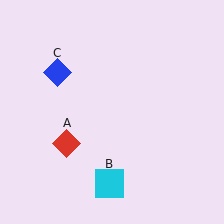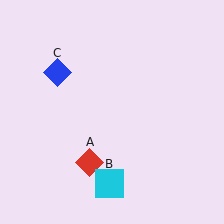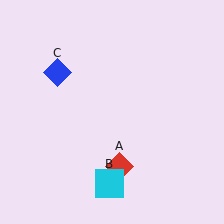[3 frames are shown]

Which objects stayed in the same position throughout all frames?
Cyan square (object B) and blue diamond (object C) remained stationary.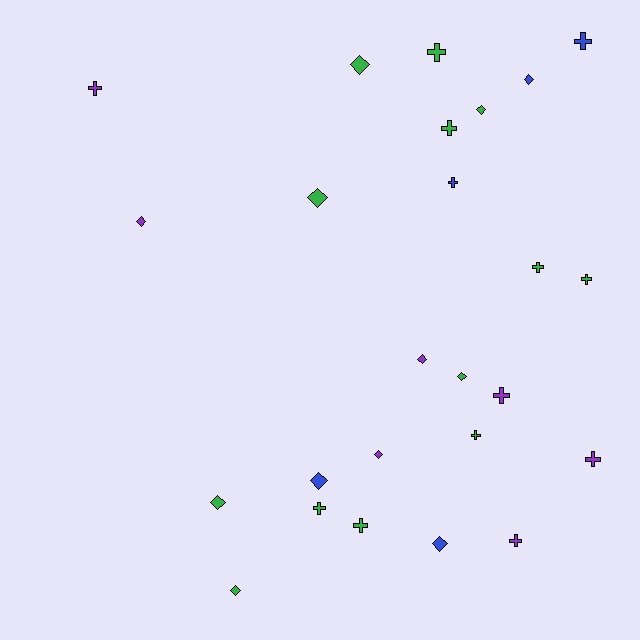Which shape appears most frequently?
Cross, with 13 objects.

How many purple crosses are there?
There are 4 purple crosses.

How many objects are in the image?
There are 25 objects.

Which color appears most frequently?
Green, with 13 objects.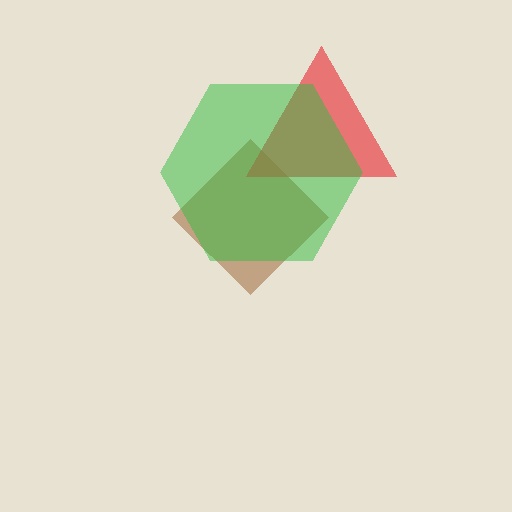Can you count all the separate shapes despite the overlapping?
Yes, there are 3 separate shapes.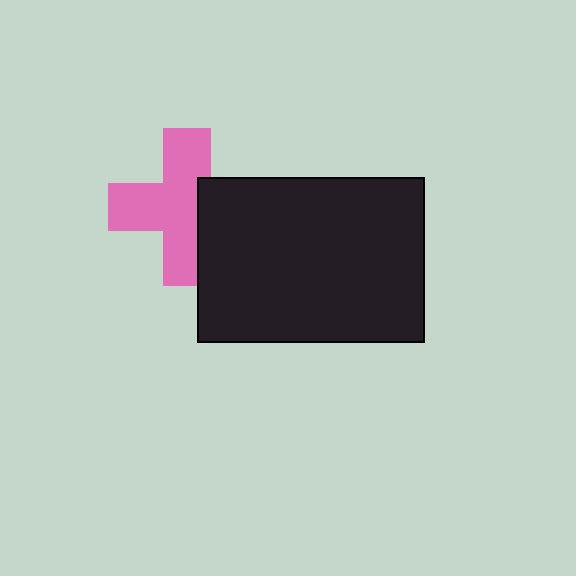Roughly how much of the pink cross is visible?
Most of it is visible (roughly 68%).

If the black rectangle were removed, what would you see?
You would see the complete pink cross.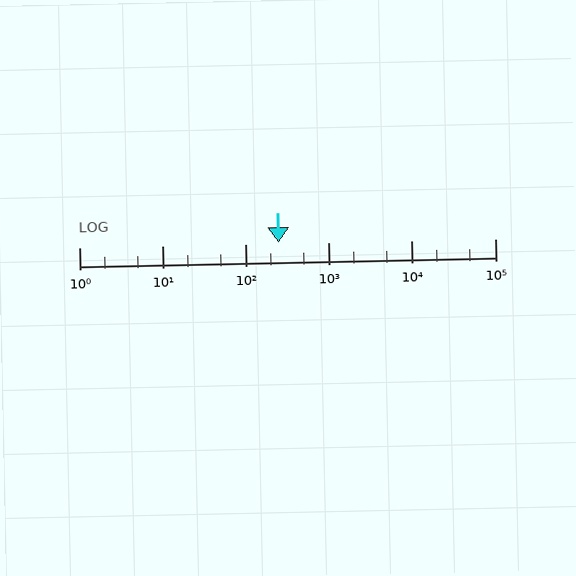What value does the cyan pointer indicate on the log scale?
The pointer indicates approximately 250.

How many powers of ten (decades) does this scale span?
The scale spans 5 decades, from 1 to 100000.